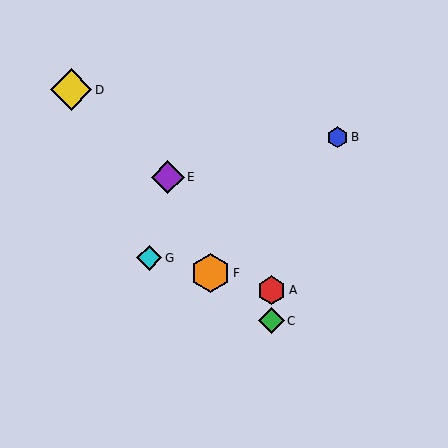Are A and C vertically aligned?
Yes, both are at x≈271.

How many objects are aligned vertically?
2 objects (A, C) are aligned vertically.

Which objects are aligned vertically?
Objects A, C are aligned vertically.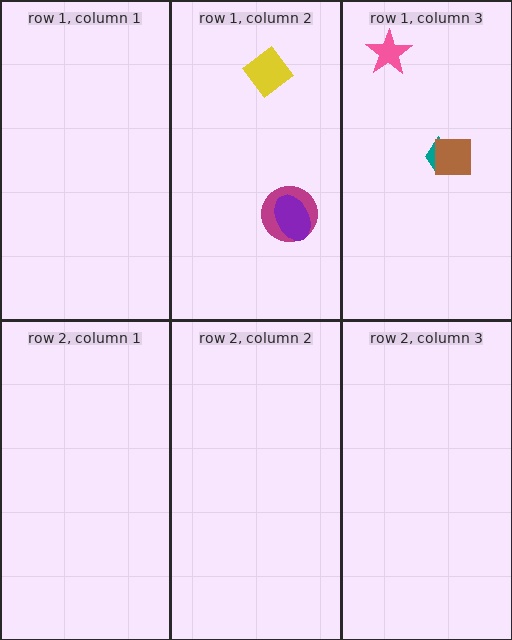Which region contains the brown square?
The row 1, column 3 region.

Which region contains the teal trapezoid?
The row 1, column 3 region.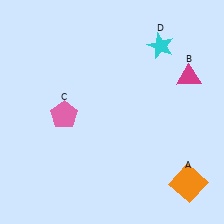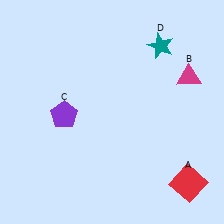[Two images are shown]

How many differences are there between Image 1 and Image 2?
There are 3 differences between the two images.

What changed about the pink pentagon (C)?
In Image 1, C is pink. In Image 2, it changed to purple.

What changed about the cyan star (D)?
In Image 1, D is cyan. In Image 2, it changed to teal.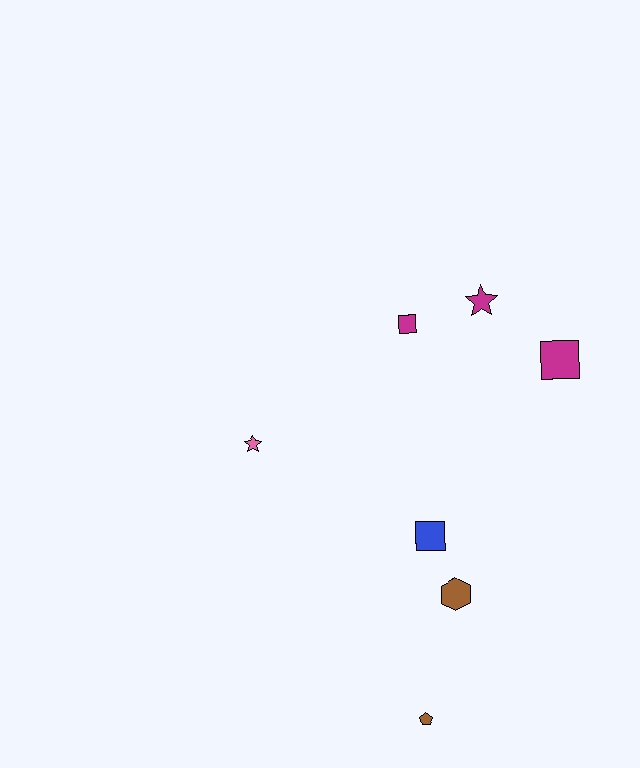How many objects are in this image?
There are 7 objects.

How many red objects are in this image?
There are no red objects.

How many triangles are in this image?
There are no triangles.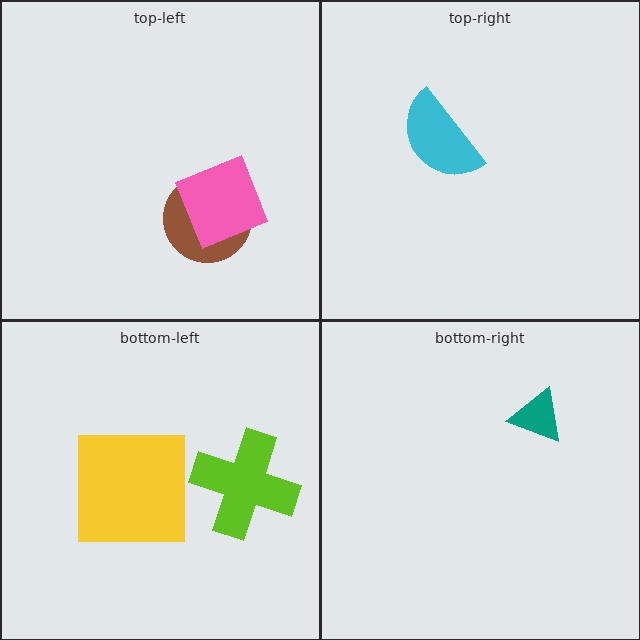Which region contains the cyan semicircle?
The top-right region.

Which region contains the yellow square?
The bottom-left region.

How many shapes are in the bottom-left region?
2.